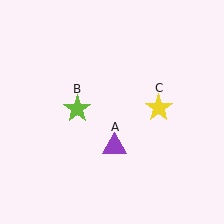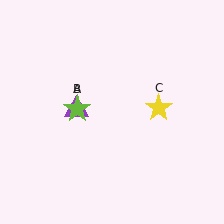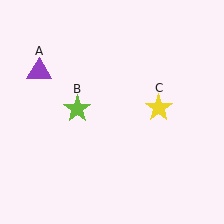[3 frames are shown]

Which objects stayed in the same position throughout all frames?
Lime star (object B) and yellow star (object C) remained stationary.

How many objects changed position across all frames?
1 object changed position: purple triangle (object A).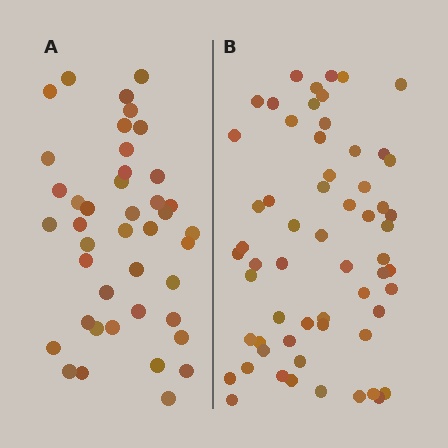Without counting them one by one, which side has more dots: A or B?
Region B (the right region) has more dots.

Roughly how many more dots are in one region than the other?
Region B has approximately 20 more dots than region A.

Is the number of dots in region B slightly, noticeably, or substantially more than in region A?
Region B has noticeably more, but not dramatically so. The ratio is roughly 1.4 to 1.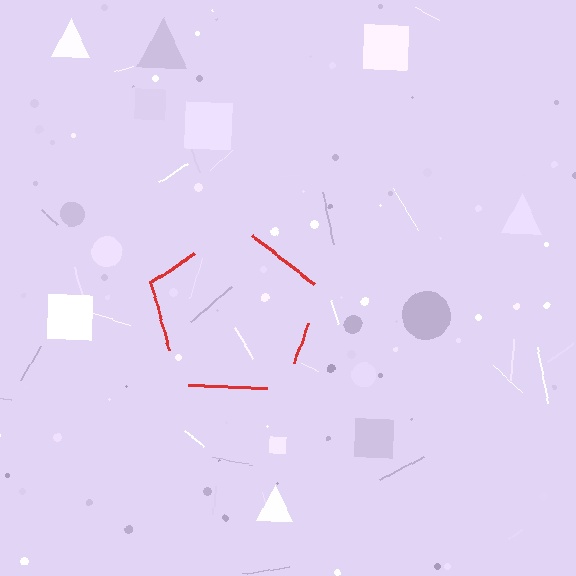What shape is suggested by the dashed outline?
The dashed outline suggests a pentagon.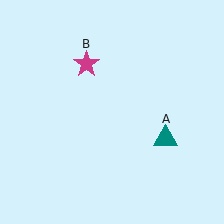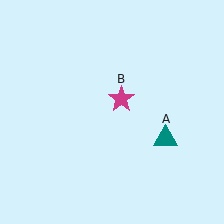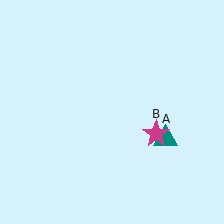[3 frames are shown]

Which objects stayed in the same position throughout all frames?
Teal triangle (object A) remained stationary.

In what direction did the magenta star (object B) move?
The magenta star (object B) moved down and to the right.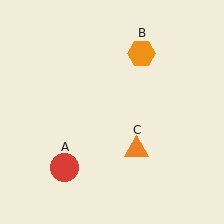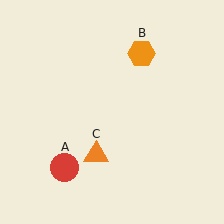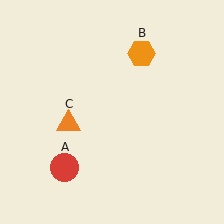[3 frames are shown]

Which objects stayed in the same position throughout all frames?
Red circle (object A) and orange hexagon (object B) remained stationary.